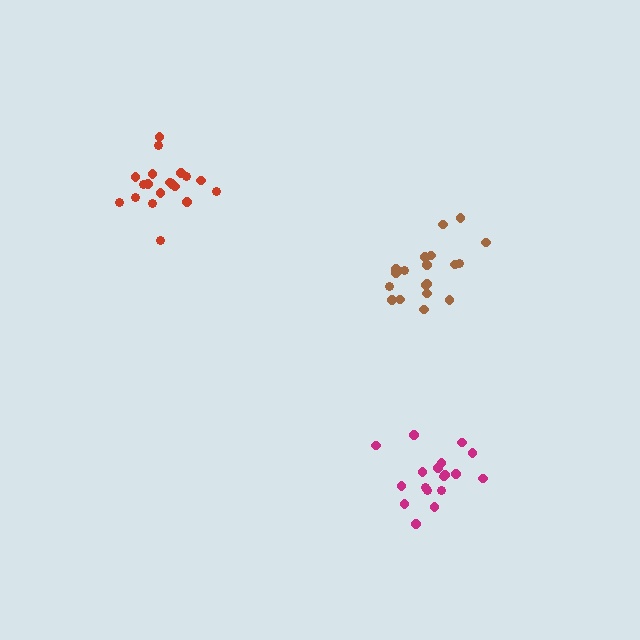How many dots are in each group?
Group 1: 19 dots, Group 2: 19 dots, Group 3: 18 dots (56 total).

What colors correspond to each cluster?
The clusters are colored: red, brown, magenta.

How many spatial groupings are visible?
There are 3 spatial groupings.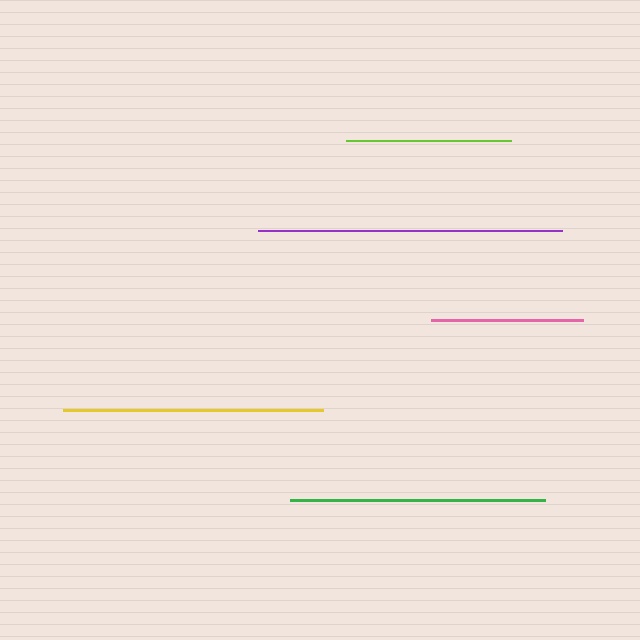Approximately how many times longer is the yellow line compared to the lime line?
The yellow line is approximately 1.6 times the length of the lime line.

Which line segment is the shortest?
The pink line is the shortest at approximately 153 pixels.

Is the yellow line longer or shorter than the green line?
The yellow line is longer than the green line.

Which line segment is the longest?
The purple line is the longest at approximately 304 pixels.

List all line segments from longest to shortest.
From longest to shortest: purple, yellow, green, lime, pink.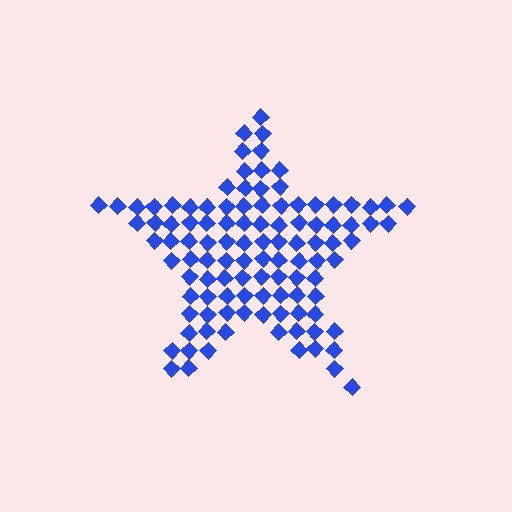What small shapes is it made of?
It is made of small diamonds.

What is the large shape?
The large shape is a star.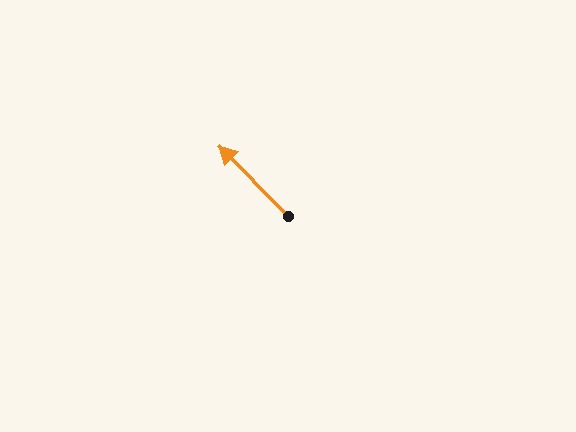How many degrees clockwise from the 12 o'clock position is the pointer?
Approximately 315 degrees.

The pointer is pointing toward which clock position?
Roughly 11 o'clock.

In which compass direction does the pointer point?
Northwest.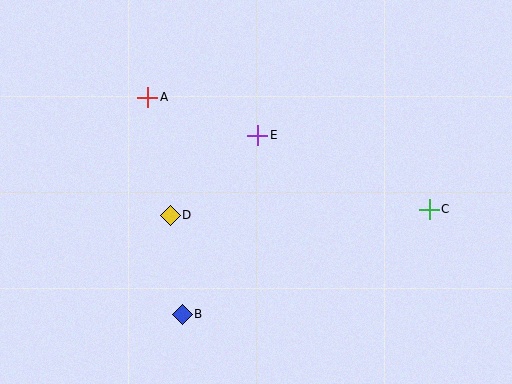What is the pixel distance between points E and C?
The distance between E and C is 187 pixels.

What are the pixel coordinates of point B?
Point B is at (182, 314).